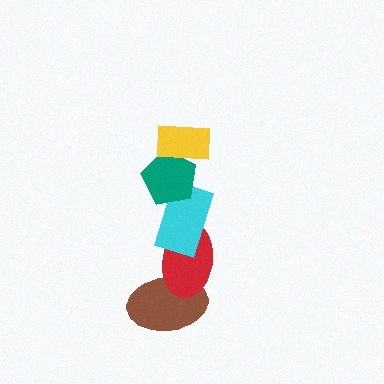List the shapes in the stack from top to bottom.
From top to bottom: the yellow rectangle, the teal pentagon, the cyan rectangle, the red ellipse, the brown ellipse.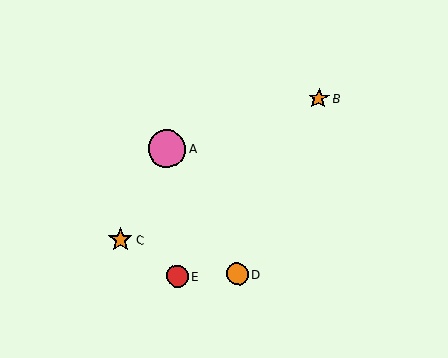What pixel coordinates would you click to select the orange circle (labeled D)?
Click at (237, 274) to select the orange circle D.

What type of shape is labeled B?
Shape B is an orange star.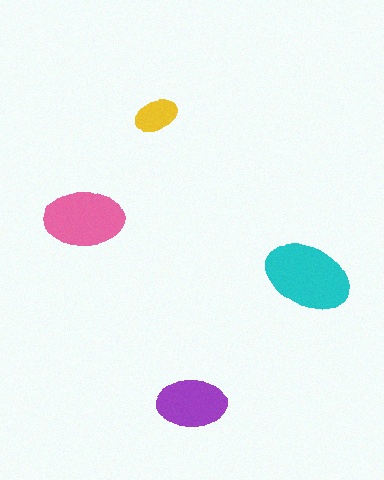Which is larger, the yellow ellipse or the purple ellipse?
The purple one.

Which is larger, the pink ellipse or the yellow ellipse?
The pink one.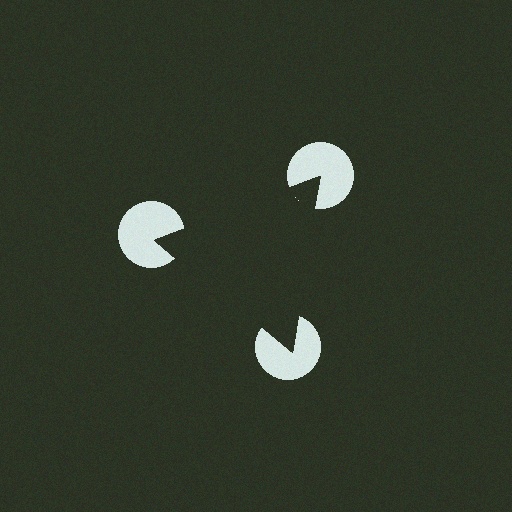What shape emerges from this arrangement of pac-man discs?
An illusory triangle — its edges are inferred from the aligned wedge cuts in the pac-man discs, not physically drawn.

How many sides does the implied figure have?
3 sides.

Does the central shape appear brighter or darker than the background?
It typically appears slightly darker than the background, even though no actual brightness change is drawn.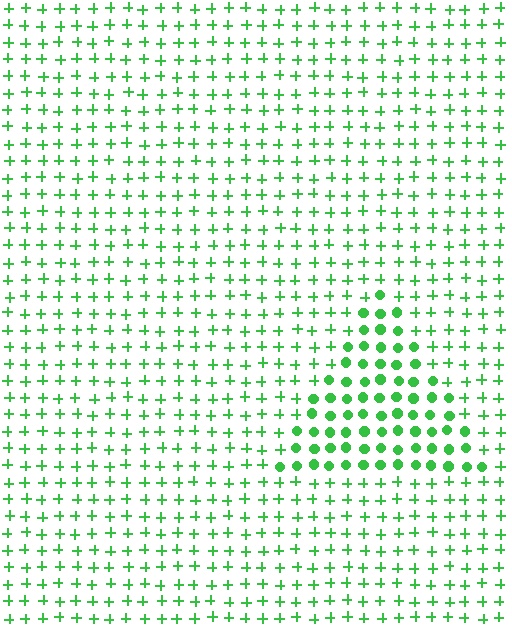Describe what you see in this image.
The image is filled with small green elements arranged in a uniform grid. A triangle-shaped region contains circles, while the surrounding area contains plus signs. The boundary is defined purely by the change in element shape.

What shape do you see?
I see a triangle.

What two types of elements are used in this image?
The image uses circles inside the triangle region and plus signs outside it.